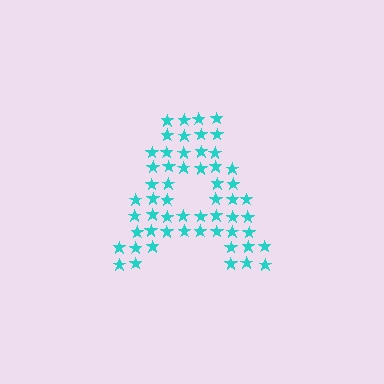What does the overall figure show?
The overall figure shows the letter A.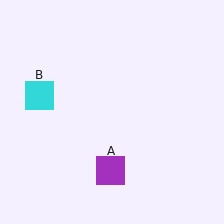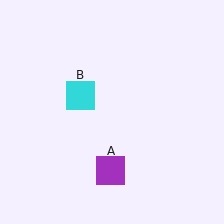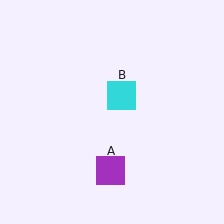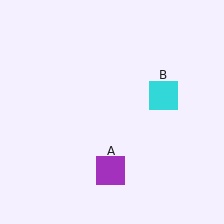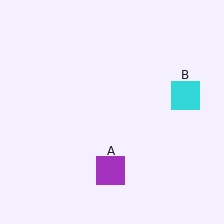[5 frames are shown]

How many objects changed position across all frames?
1 object changed position: cyan square (object B).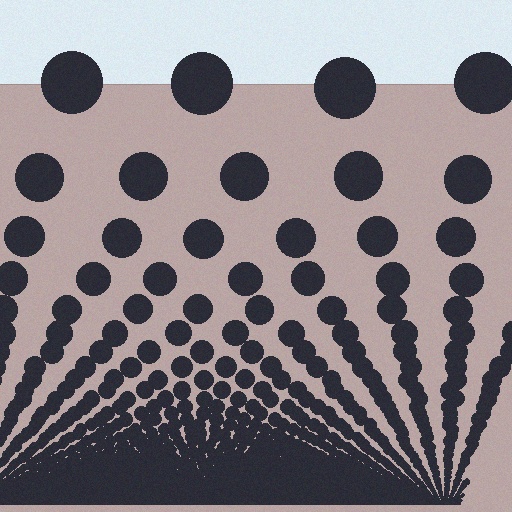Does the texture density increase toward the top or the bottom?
Density increases toward the bottom.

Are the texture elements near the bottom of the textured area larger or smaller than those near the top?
Smaller. The gradient is inverted — elements near the bottom are smaller and denser.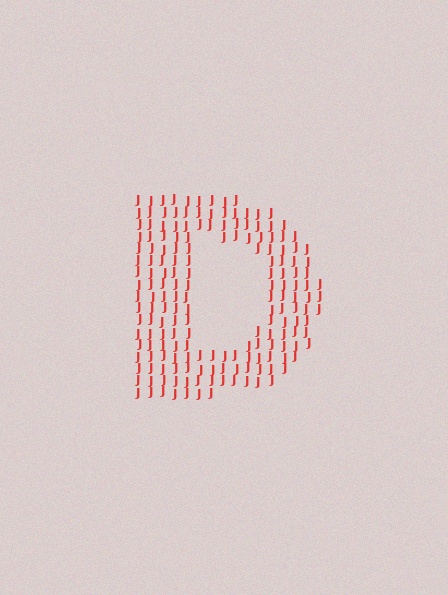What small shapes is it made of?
It is made of small letter J's.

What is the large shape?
The large shape is the letter D.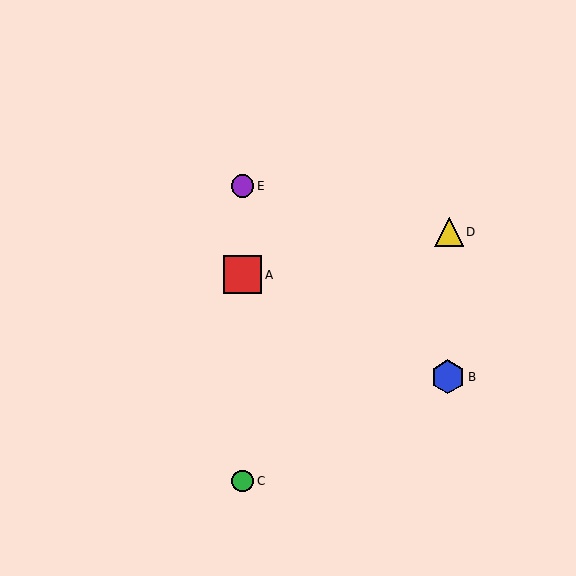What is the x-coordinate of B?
Object B is at x≈448.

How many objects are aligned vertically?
3 objects (A, C, E) are aligned vertically.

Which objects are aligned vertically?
Objects A, C, E are aligned vertically.